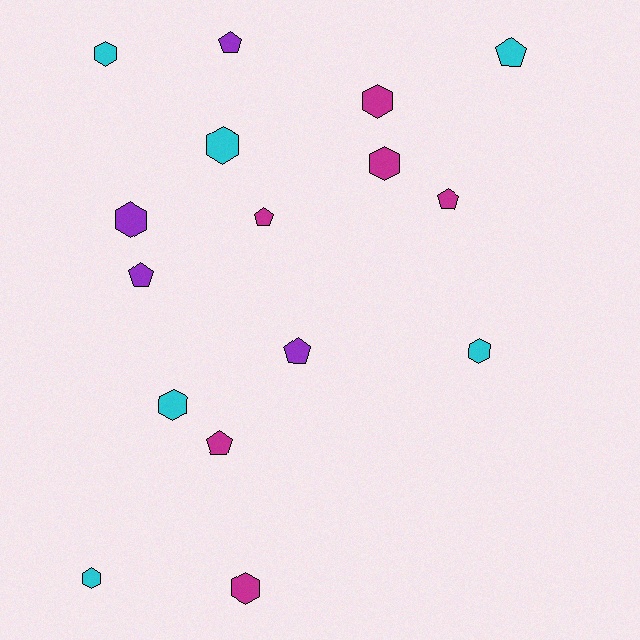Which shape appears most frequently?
Hexagon, with 9 objects.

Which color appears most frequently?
Magenta, with 6 objects.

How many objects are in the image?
There are 16 objects.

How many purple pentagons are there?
There are 3 purple pentagons.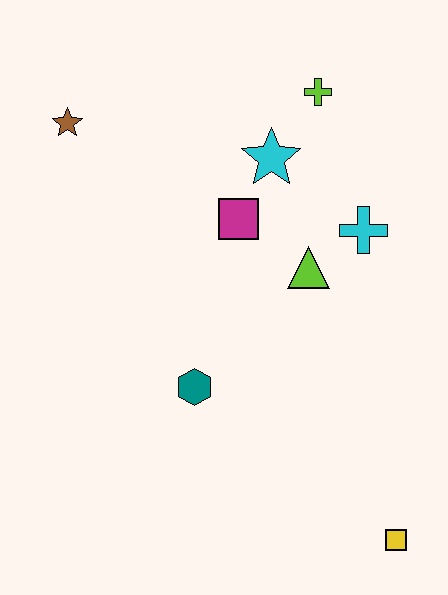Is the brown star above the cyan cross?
Yes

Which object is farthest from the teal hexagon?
The lime cross is farthest from the teal hexagon.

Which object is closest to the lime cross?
The cyan star is closest to the lime cross.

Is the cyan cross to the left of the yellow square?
Yes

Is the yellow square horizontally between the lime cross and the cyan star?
No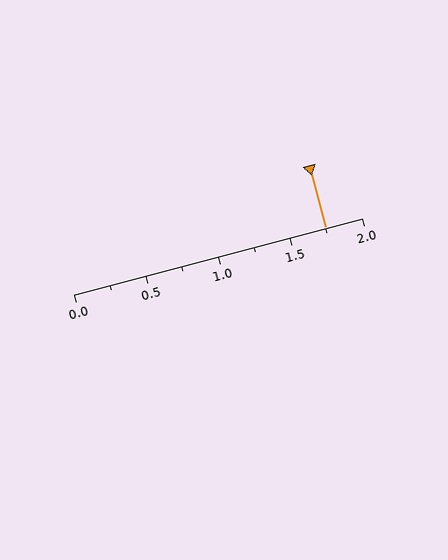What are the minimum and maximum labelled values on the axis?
The axis runs from 0.0 to 2.0.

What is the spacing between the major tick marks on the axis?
The major ticks are spaced 0.5 apart.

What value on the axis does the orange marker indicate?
The marker indicates approximately 1.75.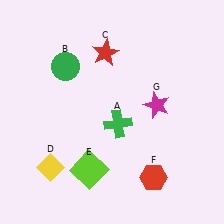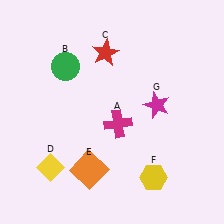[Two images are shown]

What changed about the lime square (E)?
In Image 1, E is lime. In Image 2, it changed to orange.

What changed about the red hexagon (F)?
In Image 1, F is red. In Image 2, it changed to yellow.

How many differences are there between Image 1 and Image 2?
There are 3 differences between the two images.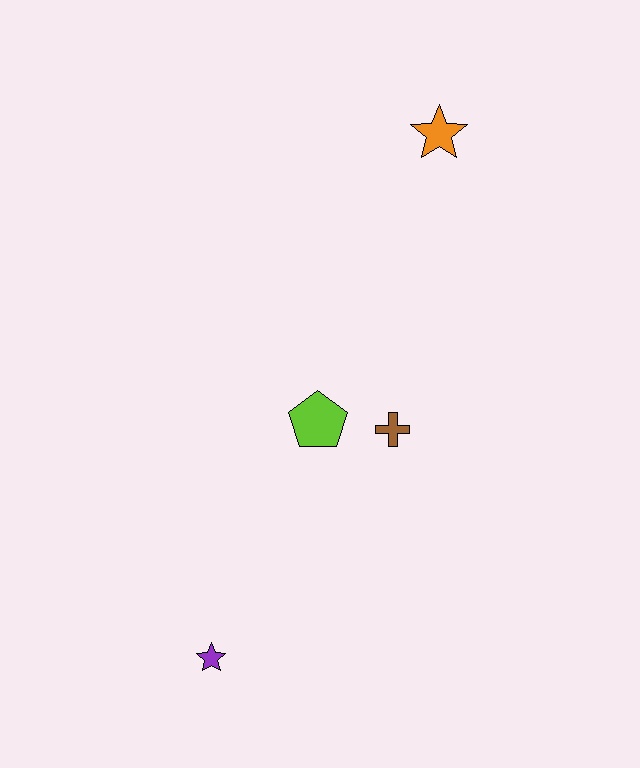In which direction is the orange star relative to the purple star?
The orange star is above the purple star.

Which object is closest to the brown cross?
The lime pentagon is closest to the brown cross.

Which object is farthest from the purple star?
The orange star is farthest from the purple star.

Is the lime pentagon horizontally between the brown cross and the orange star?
No